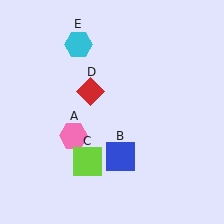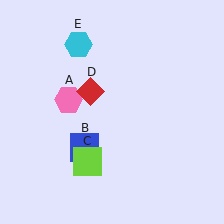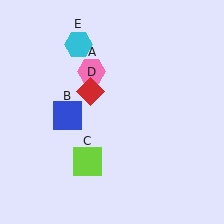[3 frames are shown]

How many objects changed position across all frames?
2 objects changed position: pink hexagon (object A), blue square (object B).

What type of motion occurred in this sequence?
The pink hexagon (object A), blue square (object B) rotated clockwise around the center of the scene.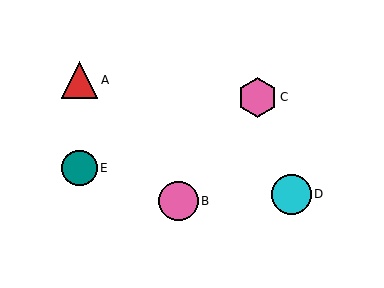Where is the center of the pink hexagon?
The center of the pink hexagon is at (257, 97).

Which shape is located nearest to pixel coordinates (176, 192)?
The pink circle (labeled B) at (178, 201) is nearest to that location.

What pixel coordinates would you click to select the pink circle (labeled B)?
Click at (178, 201) to select the pink circle B.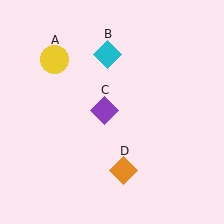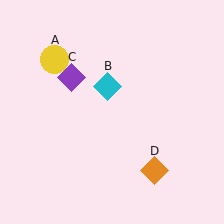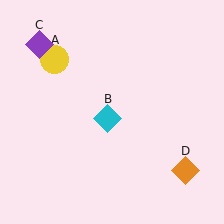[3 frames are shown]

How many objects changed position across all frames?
3 objects changed position: cyan diamond (object B), purple diamond (object C), orange diamond (object D).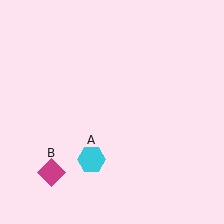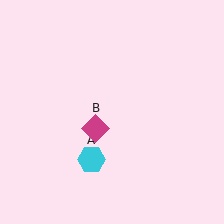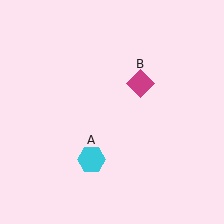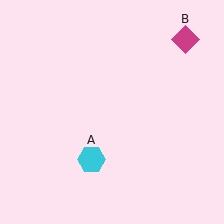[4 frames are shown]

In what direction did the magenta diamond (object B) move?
The magenta diamond (object B) moved up and to the right.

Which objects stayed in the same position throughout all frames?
Cyan hexagon (object A) remained stationary.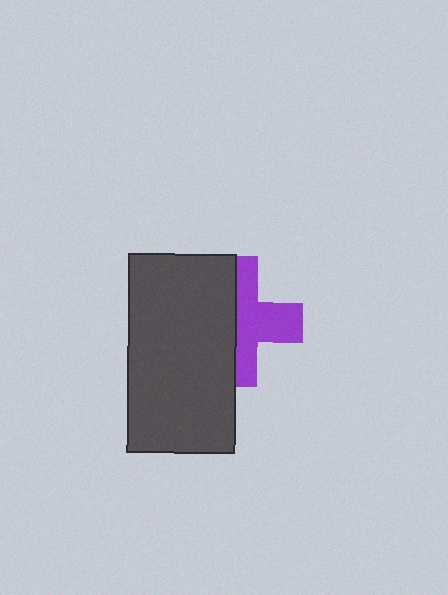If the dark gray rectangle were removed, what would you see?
You would see the complete purple cross.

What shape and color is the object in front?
The object in front is a dark gray rectangle.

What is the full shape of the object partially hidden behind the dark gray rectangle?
The partially hidden object is a purple cross.